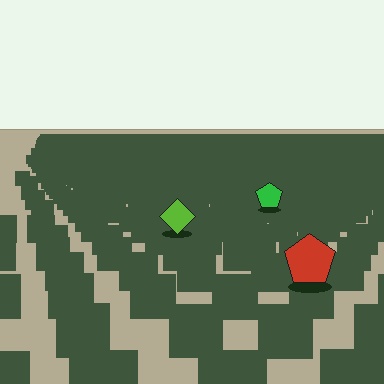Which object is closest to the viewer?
The red pentagon is closest. The texture marks near it are larger and more spread out.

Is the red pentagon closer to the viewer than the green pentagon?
Yes. The red pentagon is closer — you can tell from the texture gradient: the ground texture is coarser near it.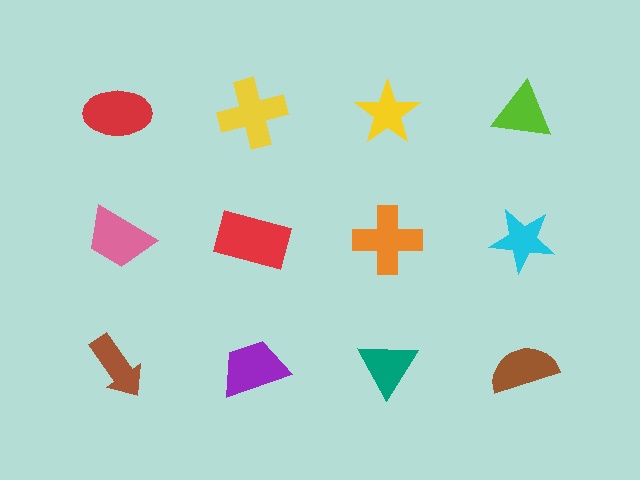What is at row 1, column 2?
A yellow cross.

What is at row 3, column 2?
A purple trapezoid.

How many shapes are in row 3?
4 shapes.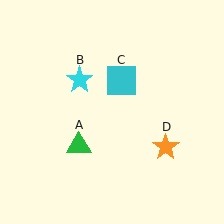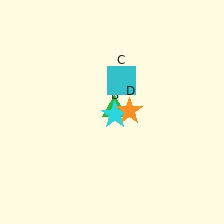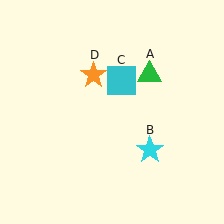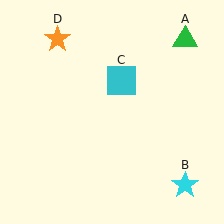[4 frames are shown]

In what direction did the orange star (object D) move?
The orange star (object D) moved up and to the left.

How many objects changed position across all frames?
3 objects changed position: green triangle (object A), cyan star (object B), orange star (object D).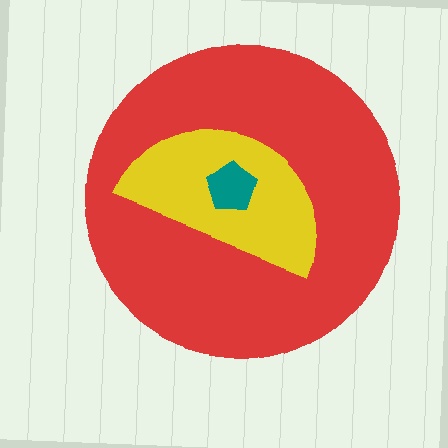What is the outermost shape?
The red circle.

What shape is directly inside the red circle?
The yellow semicircle.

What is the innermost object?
The teal pentagon.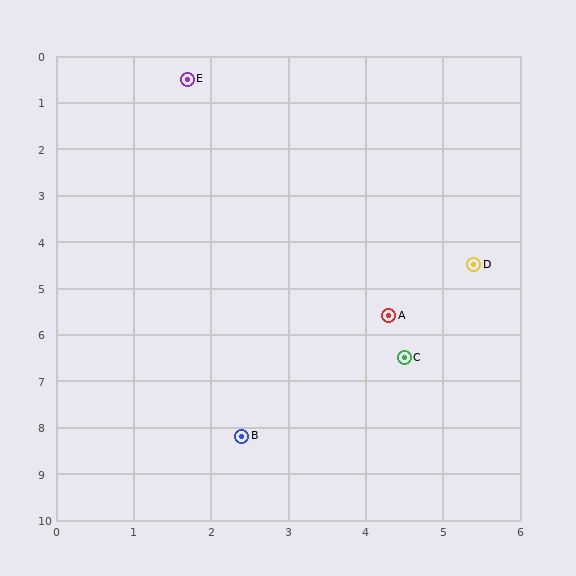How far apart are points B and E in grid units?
Points B and E are about 7.7 grid units apart.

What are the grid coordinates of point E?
Point E is at approximately (1.7, 0.5).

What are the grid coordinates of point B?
Point B is at approximately (2.4, 8.2).